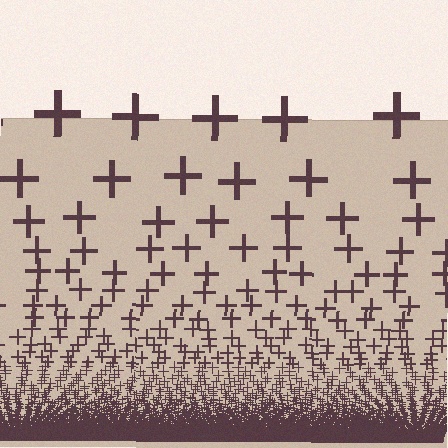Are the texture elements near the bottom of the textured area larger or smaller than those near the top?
Smaller. The gradient is inverted — elements near the bottom are smaller and denser.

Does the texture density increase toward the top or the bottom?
Density increases toward the bottom.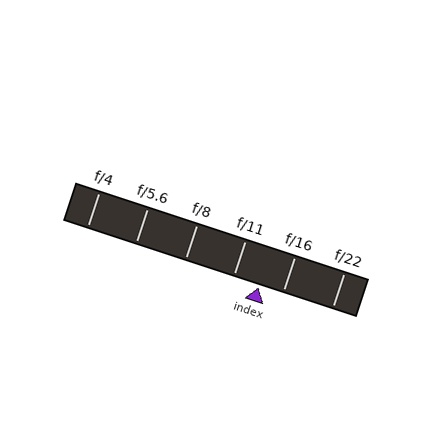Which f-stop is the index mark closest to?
The index mark is closest to f/16.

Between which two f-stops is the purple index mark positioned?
The index mark is between f/11 and f/16.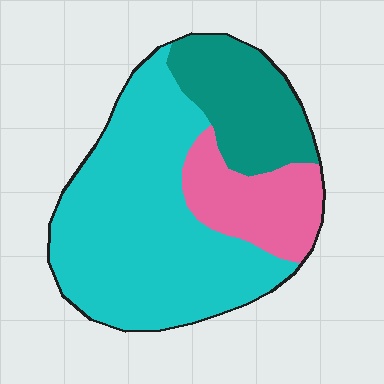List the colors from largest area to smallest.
From largest to smallest: cyan, teal, pink.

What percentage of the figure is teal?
Teal covers around 20% of the figure.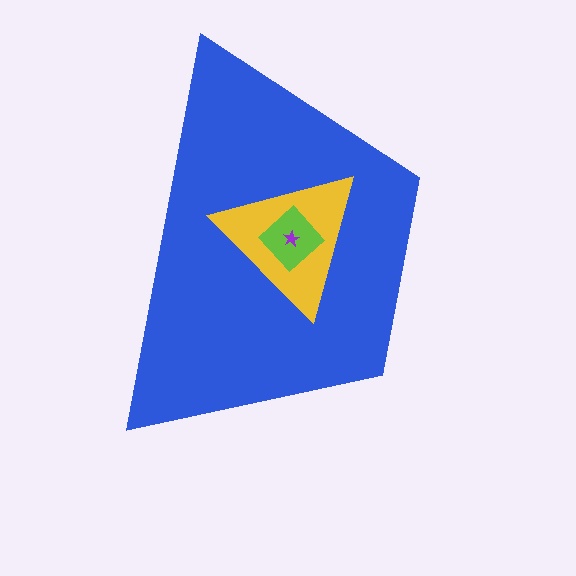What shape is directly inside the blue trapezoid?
The yellow triangle.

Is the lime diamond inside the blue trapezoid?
Yes.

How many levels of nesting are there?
4.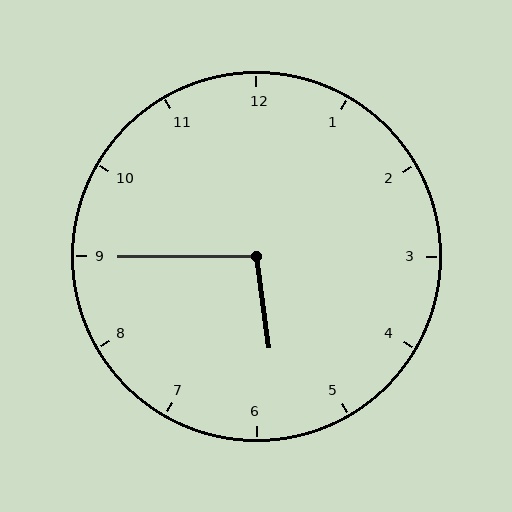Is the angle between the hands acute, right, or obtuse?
It is obtuse.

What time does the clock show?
5:45.